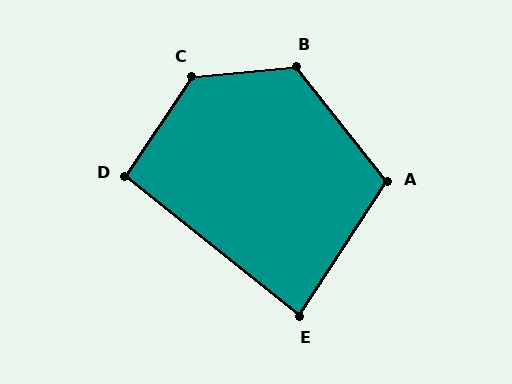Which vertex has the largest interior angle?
C, at approximately 129 degrees.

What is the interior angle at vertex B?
Approximately 123 degrees (obtuse).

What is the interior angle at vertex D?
Approximately 95 degrees (obtuse).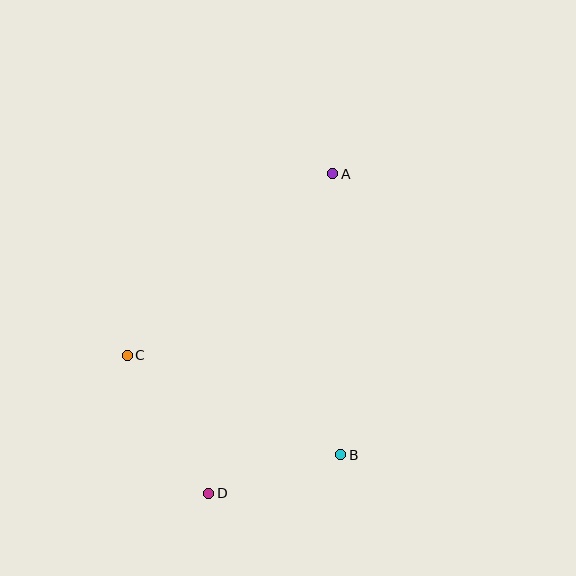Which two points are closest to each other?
Points B and D are closest to each other.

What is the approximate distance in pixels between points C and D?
The distance between C and D is approximately 160 pixels.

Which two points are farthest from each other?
Points A and D are farthest from each other.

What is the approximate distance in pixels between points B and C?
The distance between B and C is approximately 236 pixels.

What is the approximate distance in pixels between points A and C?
The distance between A and C is approximately 275 pixels.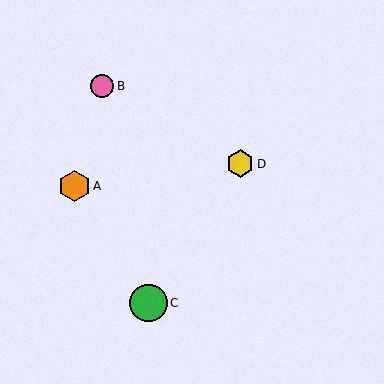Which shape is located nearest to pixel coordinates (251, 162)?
The yellow hexagon (labeled D) at (240, 164) is nearest to that location.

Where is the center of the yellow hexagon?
The center of the yellow hexagon is at (240, 164).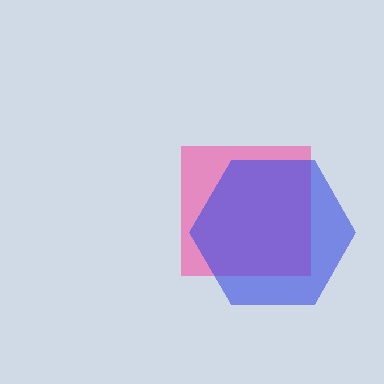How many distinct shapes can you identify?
There are 2 distinct shapes: a pink square, a blue hexagon.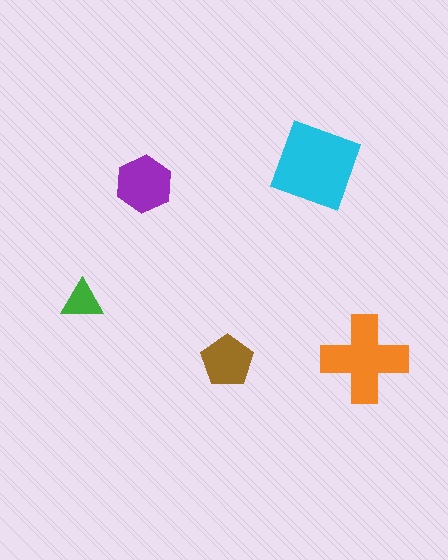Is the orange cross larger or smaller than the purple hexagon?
Larger.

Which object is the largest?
The cyan diamond.